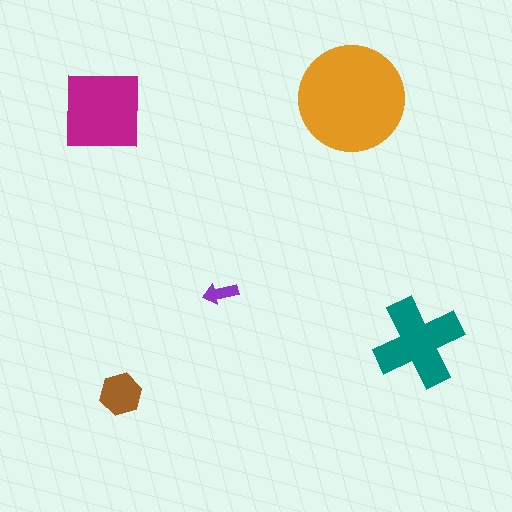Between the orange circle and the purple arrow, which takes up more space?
The orange circle.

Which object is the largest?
The orange circle.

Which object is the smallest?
The purple arrow.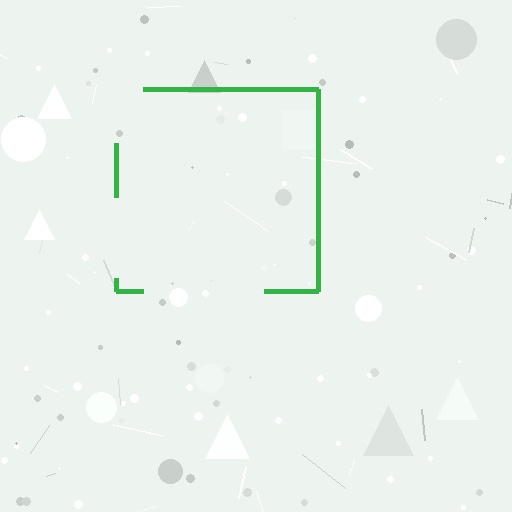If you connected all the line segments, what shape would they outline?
They would outline a square.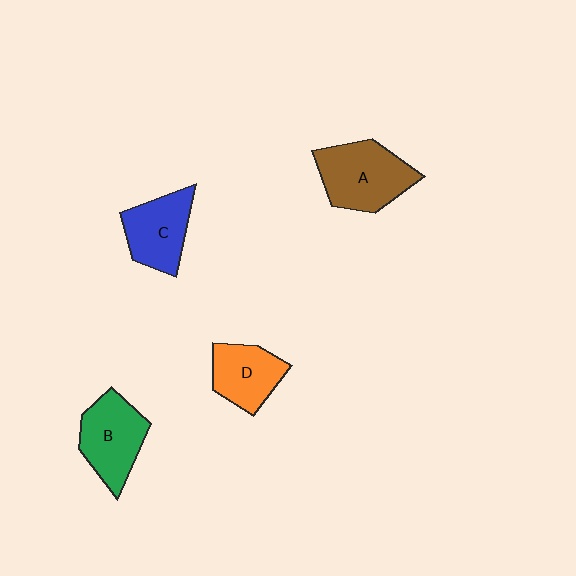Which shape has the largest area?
Shape A (brown).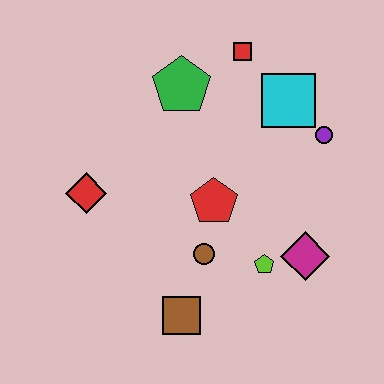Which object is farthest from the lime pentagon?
The red square is farthest from the lime pentagon.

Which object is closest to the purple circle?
The cyan square is closest to the purple circle.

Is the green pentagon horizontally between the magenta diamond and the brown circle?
No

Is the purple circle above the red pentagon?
Yes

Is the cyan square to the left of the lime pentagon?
No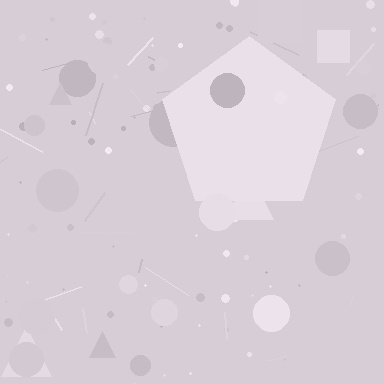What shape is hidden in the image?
A pentagon is hidden in the image.